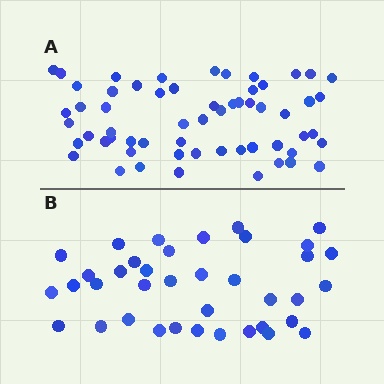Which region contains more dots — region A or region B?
Region A (the top region) has more dots.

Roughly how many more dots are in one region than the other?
Region A has approximately 20 more dots than region B.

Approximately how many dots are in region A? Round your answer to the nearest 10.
About 60 dots. (The exact count is 59, which rounds to 60.)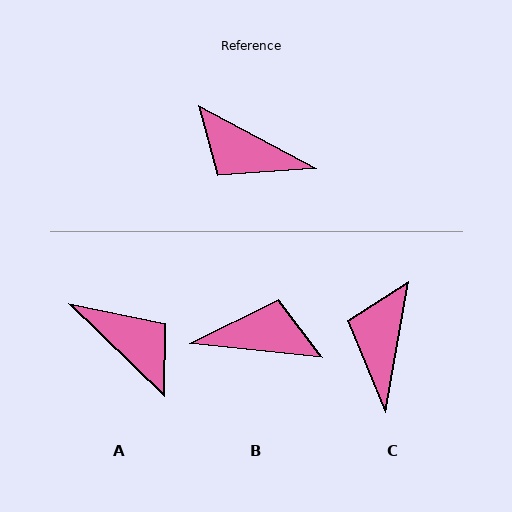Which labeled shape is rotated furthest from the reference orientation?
A, about 164 degrees away.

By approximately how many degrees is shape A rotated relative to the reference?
Approximately 164 degrees counter-clockwise.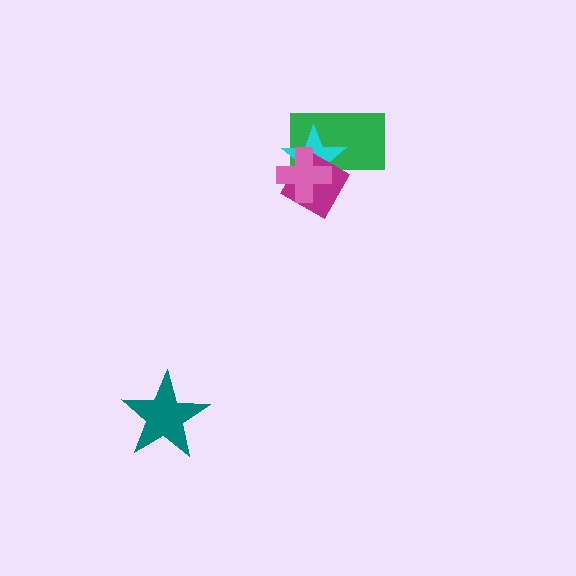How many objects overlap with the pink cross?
3 objects overlap with the pink cross.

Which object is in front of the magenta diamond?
The pink cross is in front of the magenta diamond.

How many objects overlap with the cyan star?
3 objects overlap with the cyan star.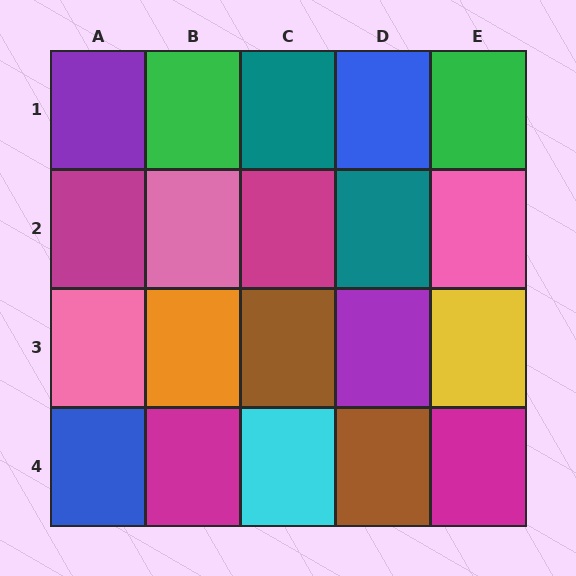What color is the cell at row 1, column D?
Blue.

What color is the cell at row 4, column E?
Magenta.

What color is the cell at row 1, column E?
Green.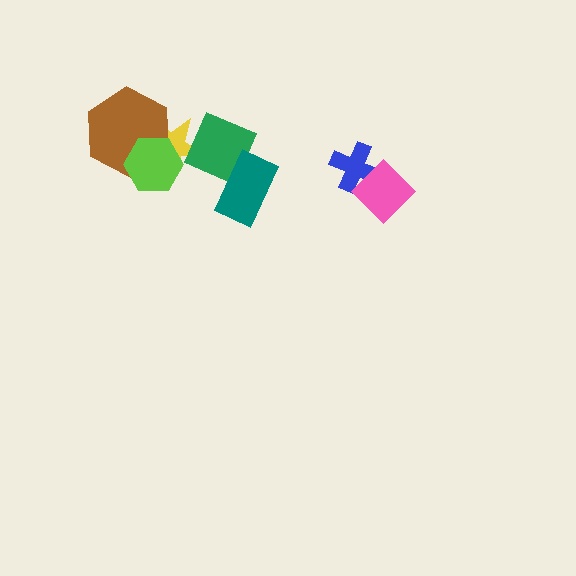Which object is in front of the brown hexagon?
The lime hexagon is in front of the brown hexagon.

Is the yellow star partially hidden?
Yes, it is partially covered by another shape.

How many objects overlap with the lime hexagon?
2 objects overlap with the lime hexagon.